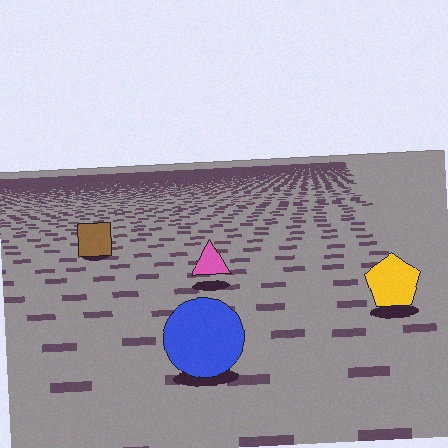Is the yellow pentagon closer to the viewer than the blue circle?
No. The blue circle is closer — you can tell from the texture gradient: the ground texture is coarser near it.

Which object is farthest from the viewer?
The brown square is farthest from the viewer. It appears smaller and the ground texture around it is denser.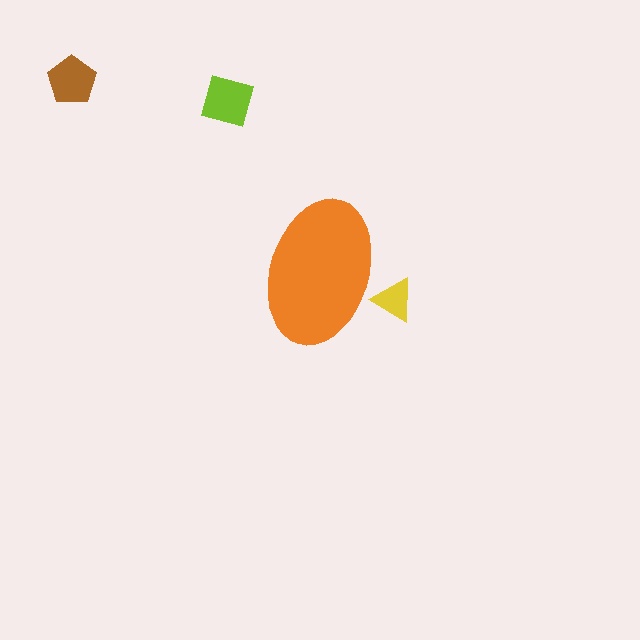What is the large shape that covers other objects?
An orange ellipse.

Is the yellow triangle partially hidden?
Yes, the yellow triangle is partially hidden behind the orange ellipse.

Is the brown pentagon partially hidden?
No, the brown pentagon is fully visible.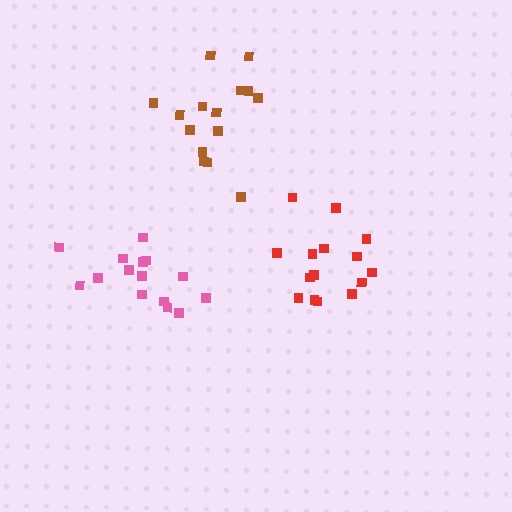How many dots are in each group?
Group 1: 15 dots, Group 2: 15 dots, Group 3: 15 dots (45 total).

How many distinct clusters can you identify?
There are 3 distinct clusters.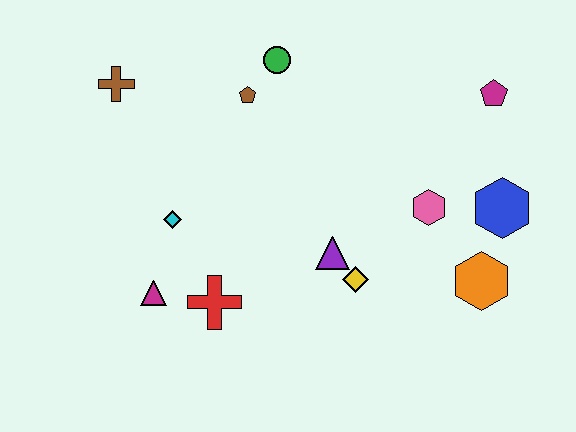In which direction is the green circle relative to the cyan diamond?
The green circle is above the cyan diamond.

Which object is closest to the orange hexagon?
The blue hexagon is closest to the orange hexagon.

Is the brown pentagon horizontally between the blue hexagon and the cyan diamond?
Yes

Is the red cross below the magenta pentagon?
Yes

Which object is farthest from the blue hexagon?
The brown cross is farthest from the blue hexagon.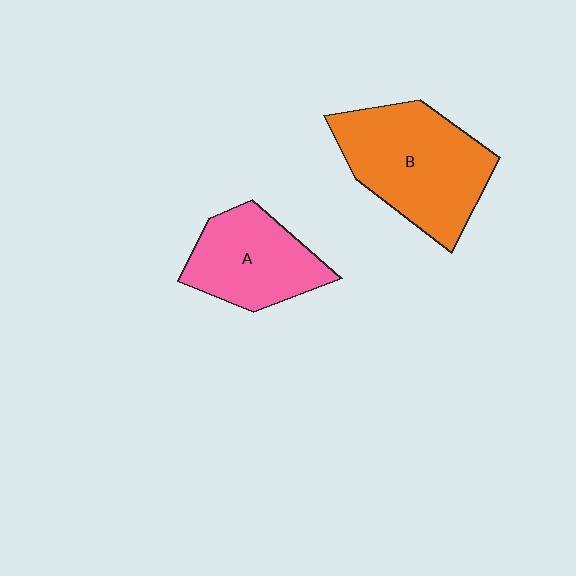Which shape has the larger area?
Shape B (orange).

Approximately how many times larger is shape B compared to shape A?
Approximately 1.4 times.